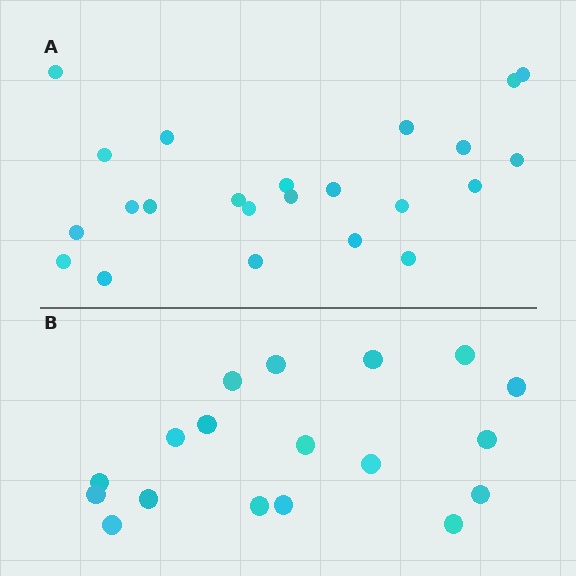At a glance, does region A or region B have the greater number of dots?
Region A (the top region) has more dots.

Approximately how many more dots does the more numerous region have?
Region A has about 5 more dots than region B.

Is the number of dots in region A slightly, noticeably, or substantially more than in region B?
Region A has noticeably more, but not dramatically so. The ratio is roughly 1.3 to 1.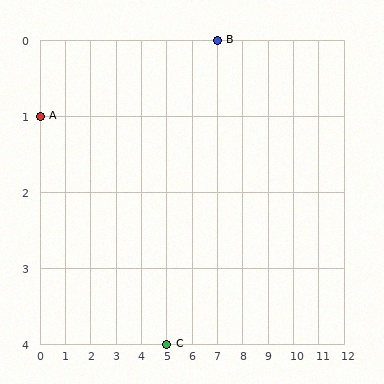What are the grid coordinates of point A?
Point A is at grid coordinates (0, 1).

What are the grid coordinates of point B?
Point B is at grid coordinates (7, 0).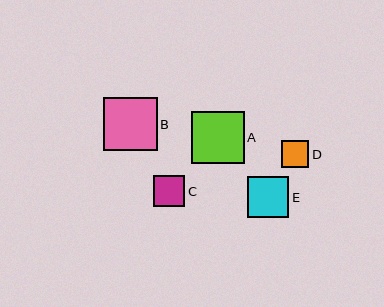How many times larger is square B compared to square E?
Square B is approximately 1.3 times the size of square E.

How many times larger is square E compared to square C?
Square E is approximately 1.3 times the size of square C.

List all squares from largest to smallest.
From largest to smallest: B, A, E, C, D.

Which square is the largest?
Square B is the largest with a size of approximately 54 pixels.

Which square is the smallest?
Square D is the smallest with a size of approximately 27 pixels.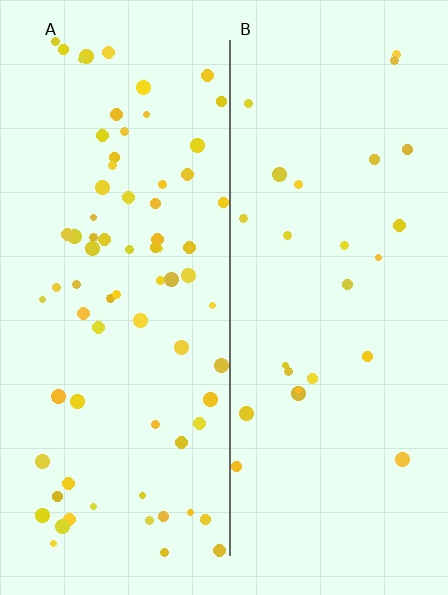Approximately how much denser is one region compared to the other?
Approximately 2.8× — region A over region B.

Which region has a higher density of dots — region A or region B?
A (the left).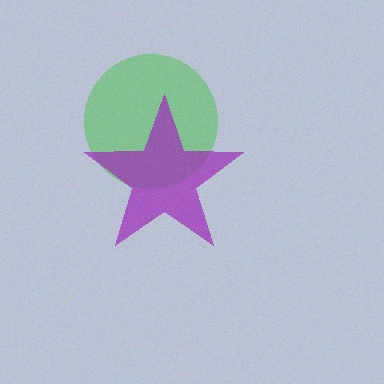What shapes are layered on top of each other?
The layered shapes are: a green circle, a purple star.